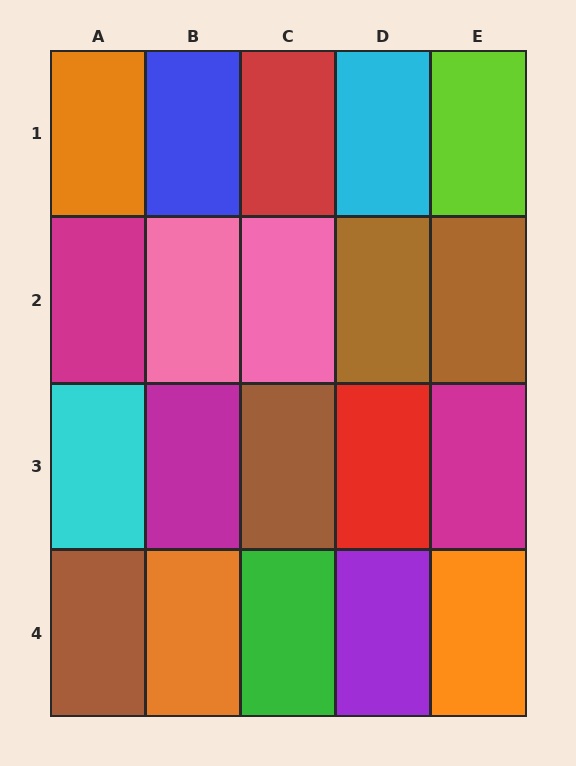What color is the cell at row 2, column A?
Magenta.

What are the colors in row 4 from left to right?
Brown, orange, green, purple, orange.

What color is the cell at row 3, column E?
Magenta.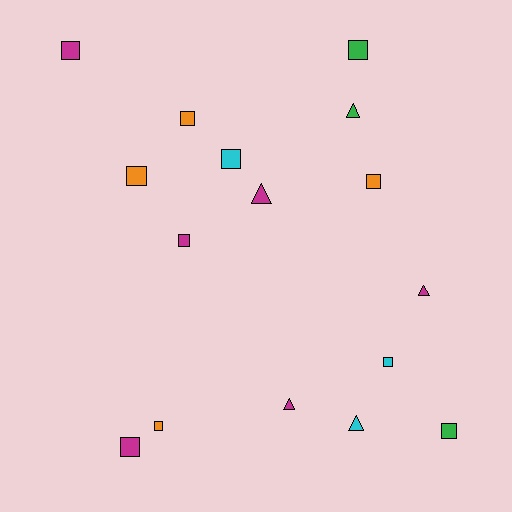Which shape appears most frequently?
Square, with 11 objects.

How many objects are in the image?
There are 16 objects.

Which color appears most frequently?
Magenta, with 6 objects.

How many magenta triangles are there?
There are 3 magenta triangles.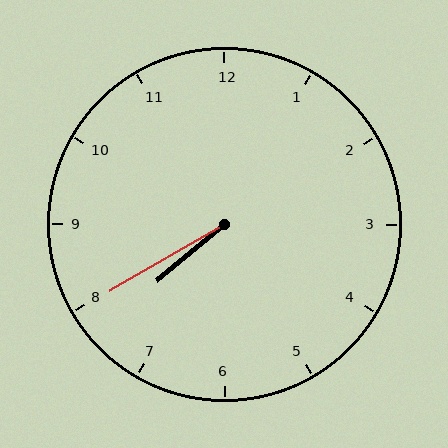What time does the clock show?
7:40.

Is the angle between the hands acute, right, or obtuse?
It is acute.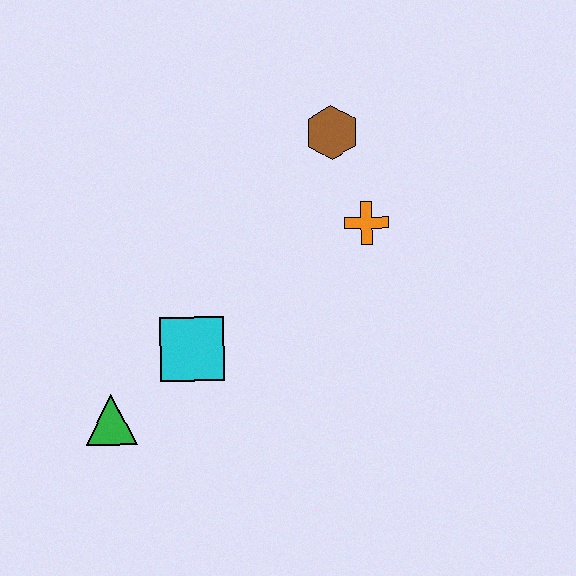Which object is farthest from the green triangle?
The brown hexagon is farthest from the green triangle.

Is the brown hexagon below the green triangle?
No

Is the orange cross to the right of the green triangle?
Yes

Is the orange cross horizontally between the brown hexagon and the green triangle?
No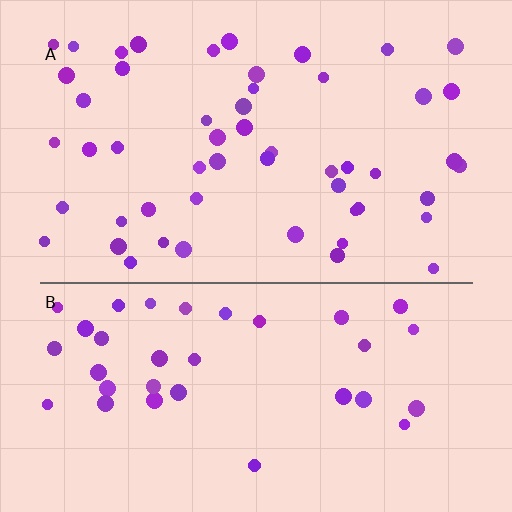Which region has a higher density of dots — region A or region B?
A (the top).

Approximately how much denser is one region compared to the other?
Approximately 1.5× — region A over region B.